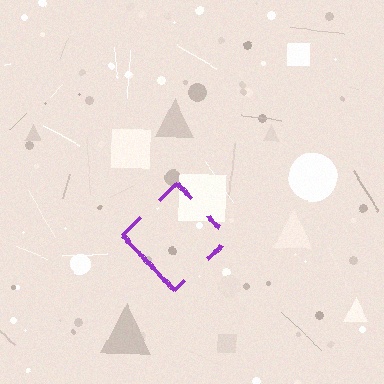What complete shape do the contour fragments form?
The contour fragments form a diamond.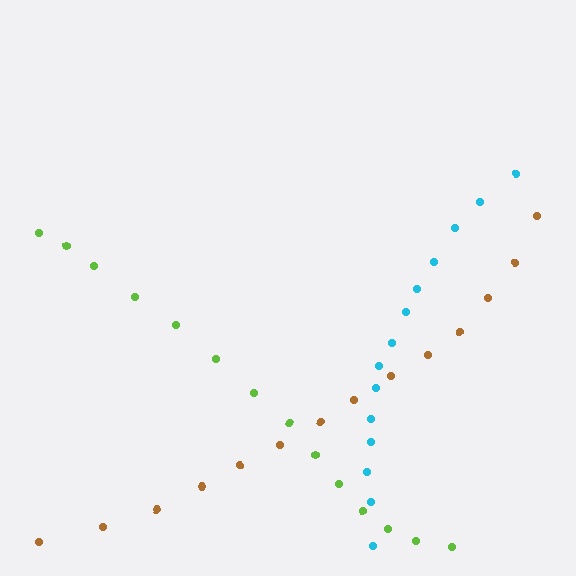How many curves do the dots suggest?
There are 3 distinct paths.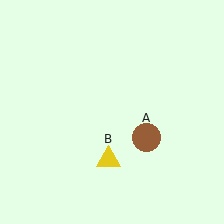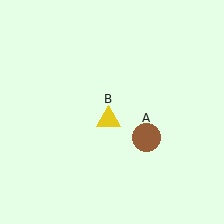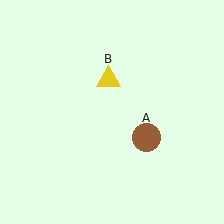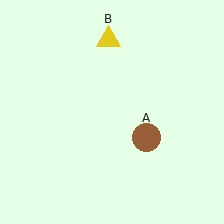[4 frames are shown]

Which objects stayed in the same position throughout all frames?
Brown circle (object A) remained stationary.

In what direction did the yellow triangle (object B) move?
The yellow triangle (object B) moved up.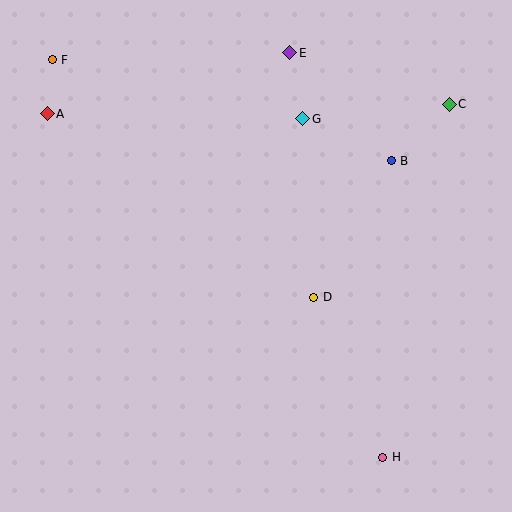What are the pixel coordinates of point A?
Point A is at (47, 114).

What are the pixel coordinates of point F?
Point F is at (52, 60).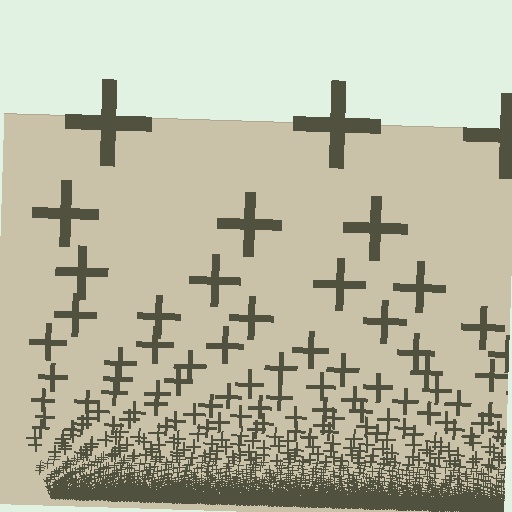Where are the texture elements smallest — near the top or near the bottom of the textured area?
Near the bottom.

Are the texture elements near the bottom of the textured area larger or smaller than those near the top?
Smaller. The gradient is inverted — elements near the bottom are smaller and denser.